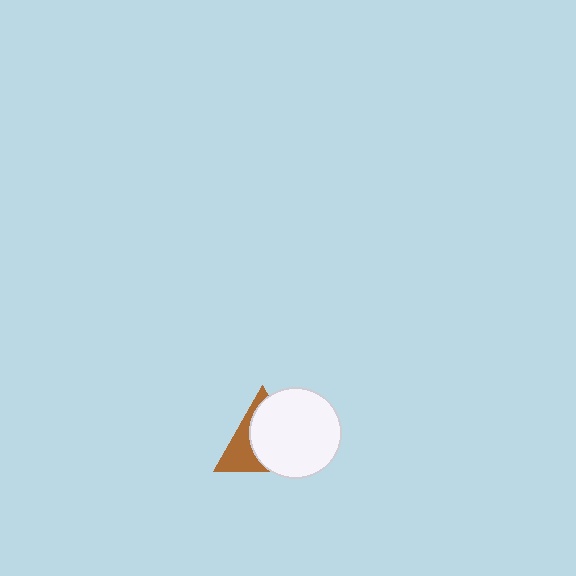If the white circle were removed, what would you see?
You would see the complete brown triangle.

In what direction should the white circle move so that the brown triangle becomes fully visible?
The white circle should move right. That is the shortest direction to clear the overlap and leave the brown triangle fully visible.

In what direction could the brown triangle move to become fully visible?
The brown triangle could move left. That would shift it out from behind the white circle entirely.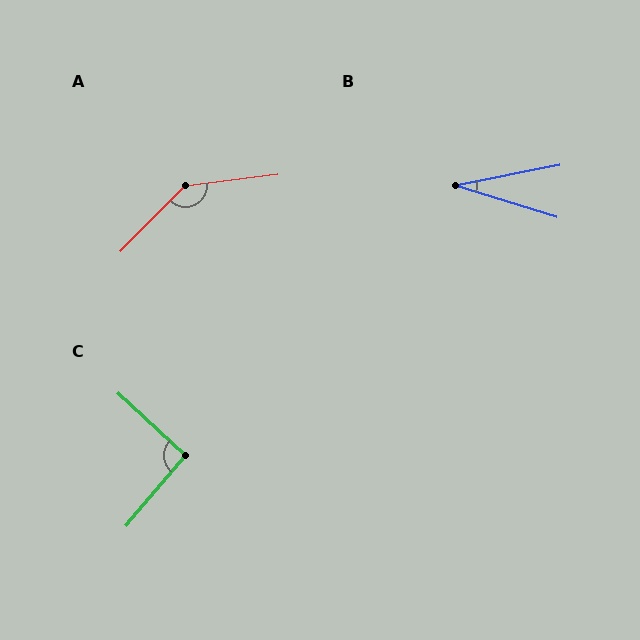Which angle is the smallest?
B, at approximately 29 degrees.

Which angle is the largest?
A, at approximately 141 degrees.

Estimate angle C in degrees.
Approximately 93 degrees.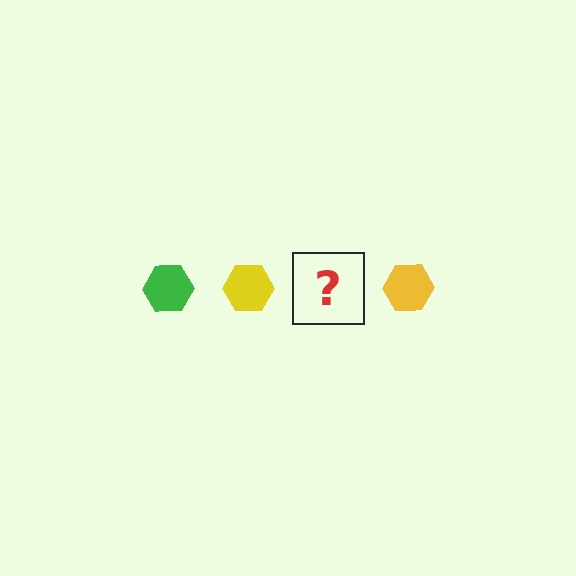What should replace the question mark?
The question mark should be replaced with a green hexagon.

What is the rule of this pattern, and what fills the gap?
The rule is that the pattern cycles through green, yellow hexagons. The gap should be filled with a green hexagon.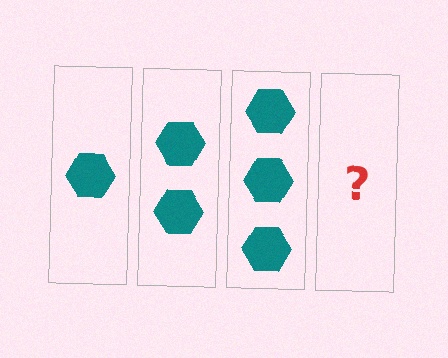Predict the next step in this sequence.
The next step is 4 hexagons.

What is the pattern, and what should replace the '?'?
The pattern is that each step adds one more hexagon. The '?' should be 4 hexagons.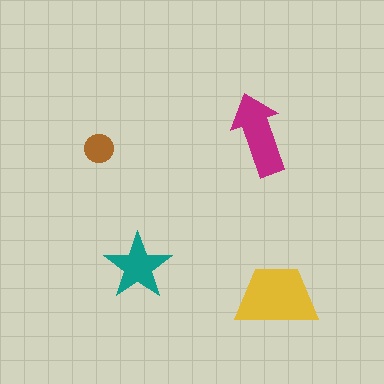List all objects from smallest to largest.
The brown circle, the teal star, the magenta arrow, the yellow trapezoid.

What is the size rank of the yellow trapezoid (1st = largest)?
1st.